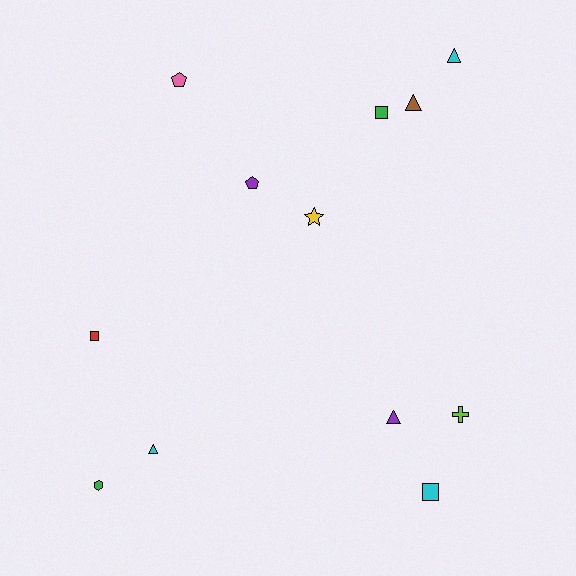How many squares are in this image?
There are 3 squares.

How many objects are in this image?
There are 12 objects.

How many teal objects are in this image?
There are no teal objects.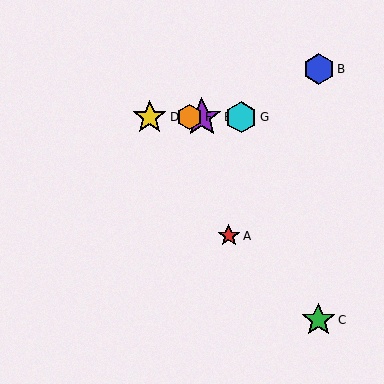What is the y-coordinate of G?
Object G is at y≈117.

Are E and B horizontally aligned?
No, E is at y≈117 and B is at y≈69.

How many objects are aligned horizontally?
4 objects (D, E, F, G) are aligned horizontally.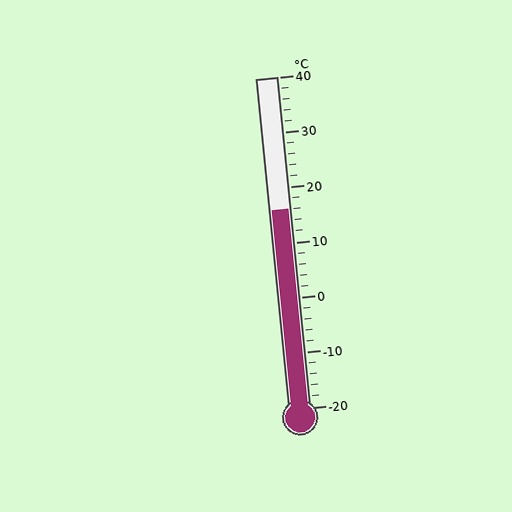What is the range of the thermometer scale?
The thermometer scale ranges from -20°C to 40°C.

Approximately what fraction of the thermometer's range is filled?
The thermometer is filled to approximately 60% of its range.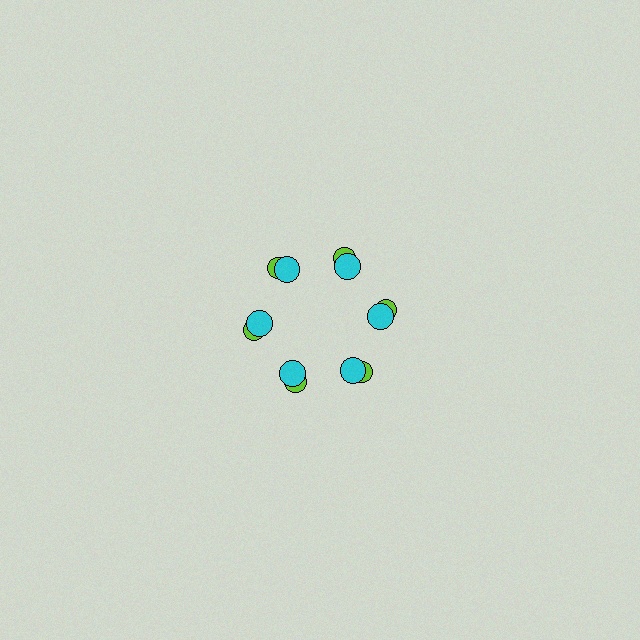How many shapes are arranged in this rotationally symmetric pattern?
There are 12 shapes, arranged in 6 groups of 2.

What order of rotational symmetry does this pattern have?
This pattern has 6-fold rotational symmetry.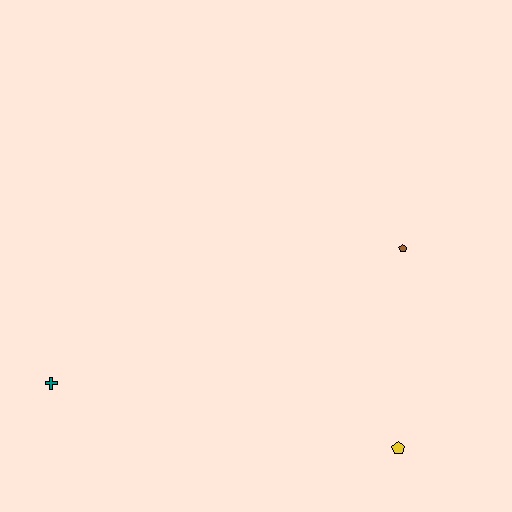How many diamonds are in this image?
There are no diamonds.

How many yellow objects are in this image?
There is 1 yellow object.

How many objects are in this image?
There are 3 objects.